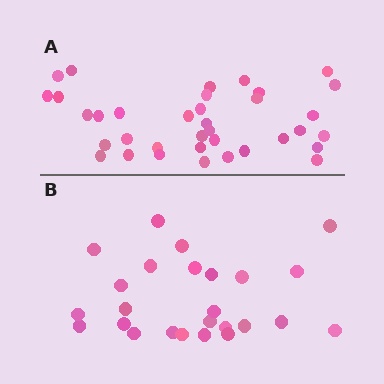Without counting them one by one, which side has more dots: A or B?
Region A (the top region) has more dots.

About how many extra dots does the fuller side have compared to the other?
Region A has roughly 12 or so more dots than region B.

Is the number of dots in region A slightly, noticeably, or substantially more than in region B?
Region A has noticeably more, but not dramatically so. The ratio is roughly 1.4 to 1.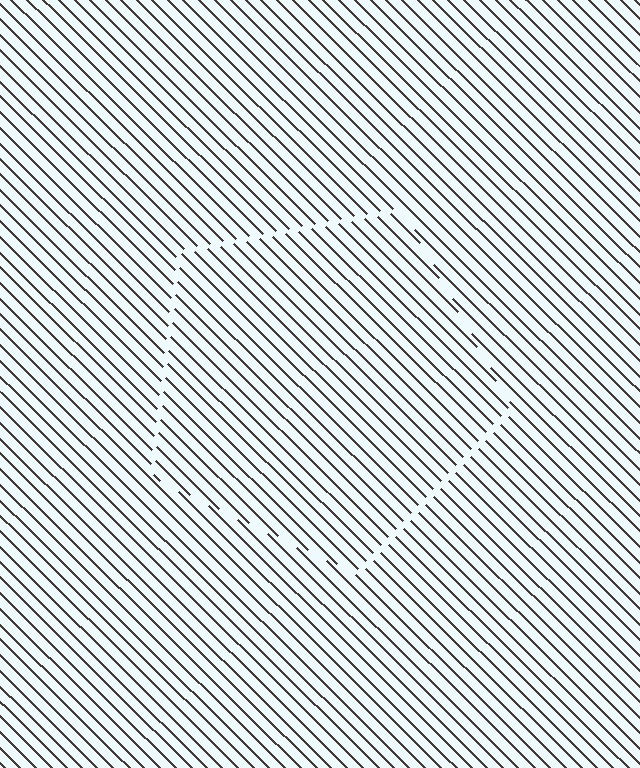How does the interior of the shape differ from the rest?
The interior of the shape contains the same grating, shifted by half a period — the contour is defined by the phase discontinuity where line-ends from the inner and outer gratings abut.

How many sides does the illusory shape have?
5 sides — the line-ends trace a pentagon.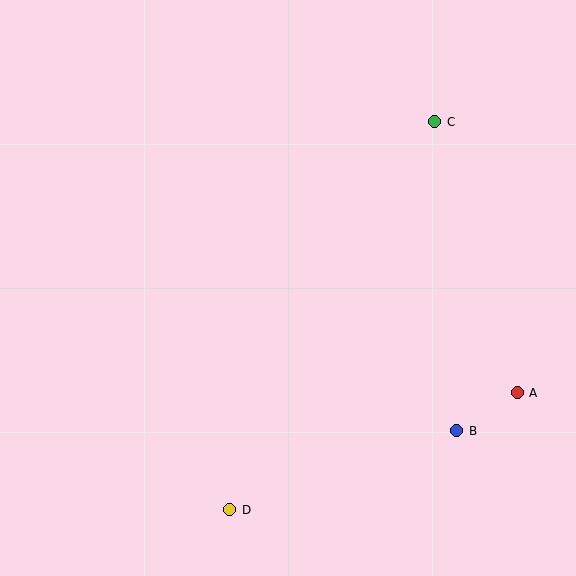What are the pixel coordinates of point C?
Point C is at (435, 122).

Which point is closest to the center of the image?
Point B at (457, 431) is closest to the center.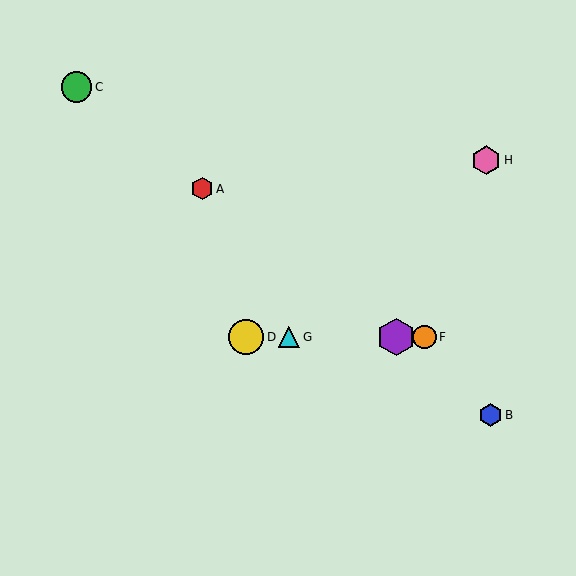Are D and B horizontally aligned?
No, D is at y≈337 and B is at y≈415.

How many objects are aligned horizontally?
4 objects (D, E, F, G) are aligned horizontally.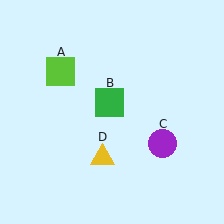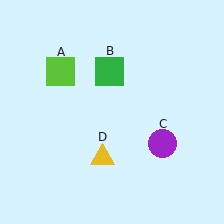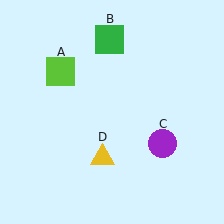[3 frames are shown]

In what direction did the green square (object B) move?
The green square (object B) moved up.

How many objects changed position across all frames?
1 object changed position: green square (object B).